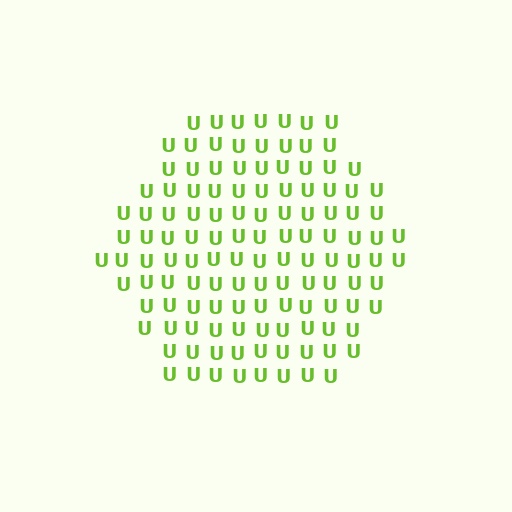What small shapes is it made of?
It is made of small letter U's.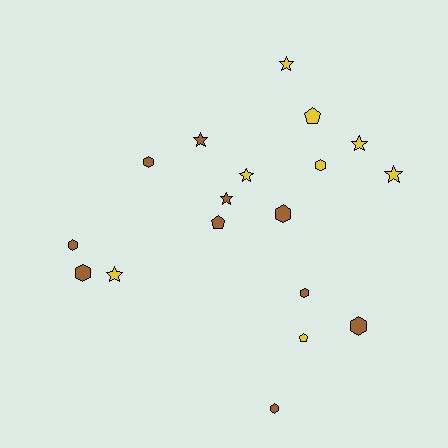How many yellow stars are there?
There are 5 yellow stars.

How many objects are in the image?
There are 18 objects.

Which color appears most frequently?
Brown, with 10 objects.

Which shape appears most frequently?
Hexagon, with 8 objects.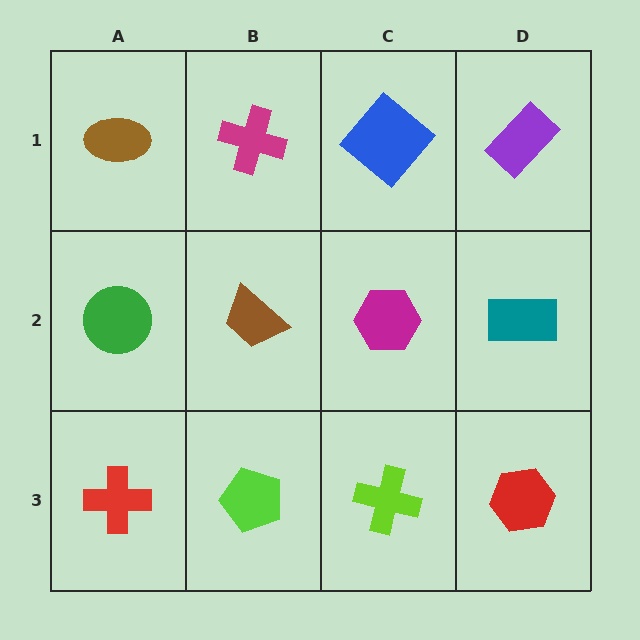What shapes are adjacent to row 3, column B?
A brown trapezoid (row 2, column B), a red cross (row 3, column A), a lime cross (row 3, column C).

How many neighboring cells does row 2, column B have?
4.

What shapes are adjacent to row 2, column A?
A brown ellipse (row 1, column A), a red cross (row 3, column A), a brown trapezoid (row 2, column B).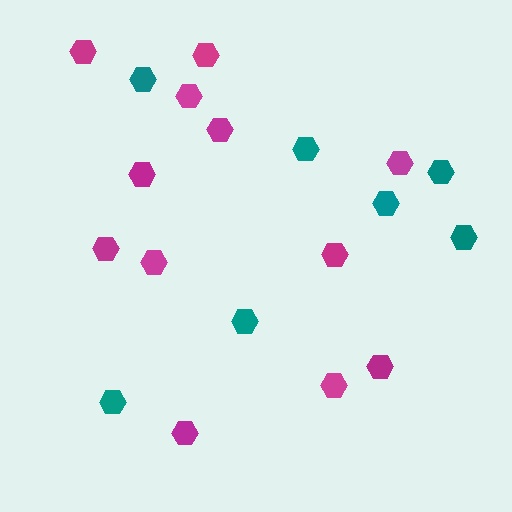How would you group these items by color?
There are 2 groups: one group of magenta hexagons (12) and one group of teal hexagons (7).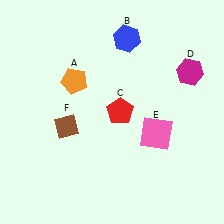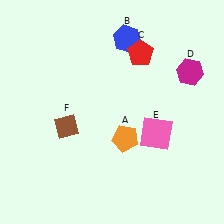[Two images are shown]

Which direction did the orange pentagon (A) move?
The orange pentagon (A) moved down.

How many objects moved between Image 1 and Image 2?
2 objects moved between the two images.